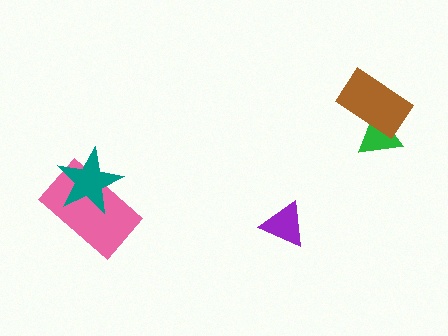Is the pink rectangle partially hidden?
Yes, it is partially covered by another shape.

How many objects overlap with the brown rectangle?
1 object overlaps with the brown rectangle.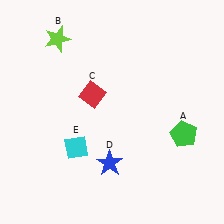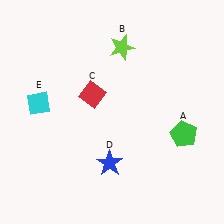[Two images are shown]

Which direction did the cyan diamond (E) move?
The cyan diamond (E) moved up.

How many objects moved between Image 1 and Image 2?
2 objects moved between the two images.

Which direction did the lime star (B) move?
The lime star (B) moved right.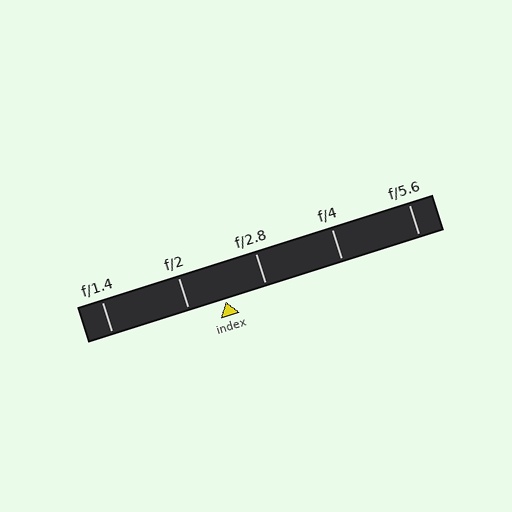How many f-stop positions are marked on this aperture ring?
There are 5 f-stop positions marked.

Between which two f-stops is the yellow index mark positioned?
The index mark is between f/2 and f/2.8.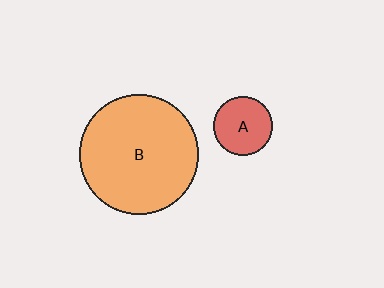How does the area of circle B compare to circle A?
Approximately 4.0 times.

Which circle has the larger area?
Circle B (orange).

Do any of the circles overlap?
No, none of the circles overlap.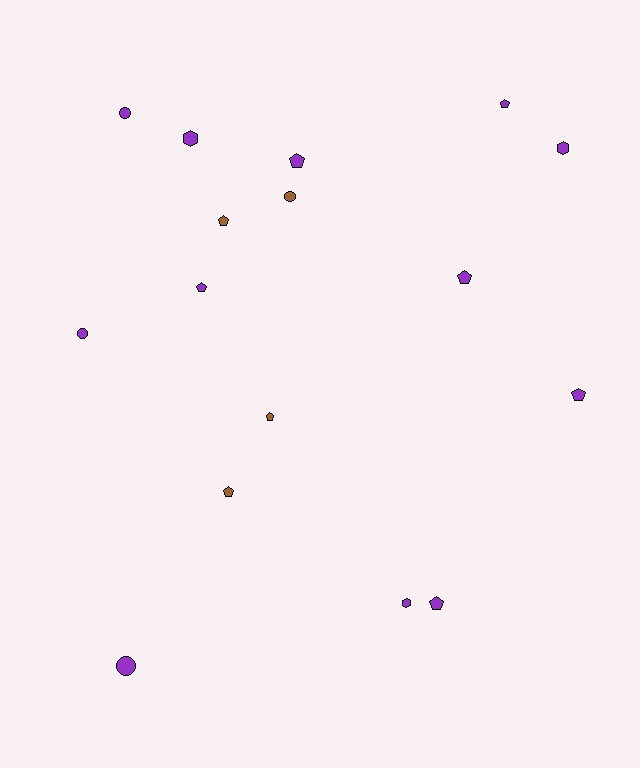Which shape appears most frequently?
Pentagon, with 9 objects.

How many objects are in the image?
There are 16 objects.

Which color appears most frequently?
Purple, with 12 objects.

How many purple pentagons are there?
There are 6 purple pentagons.